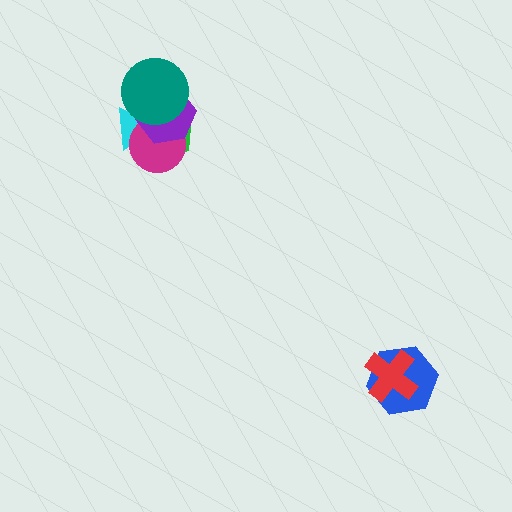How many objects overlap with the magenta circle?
4 objects overlap with the magenta circle.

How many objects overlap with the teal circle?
4 objects overlap with the teal circle.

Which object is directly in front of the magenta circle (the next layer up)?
The purple hexagon is directly in front of the magenta circle.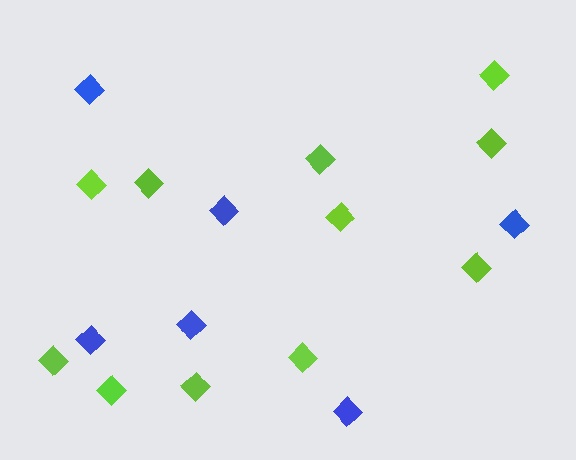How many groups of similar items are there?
There are 2 groups: one group of blue diamonds (6) and one group of lime diamonds (11).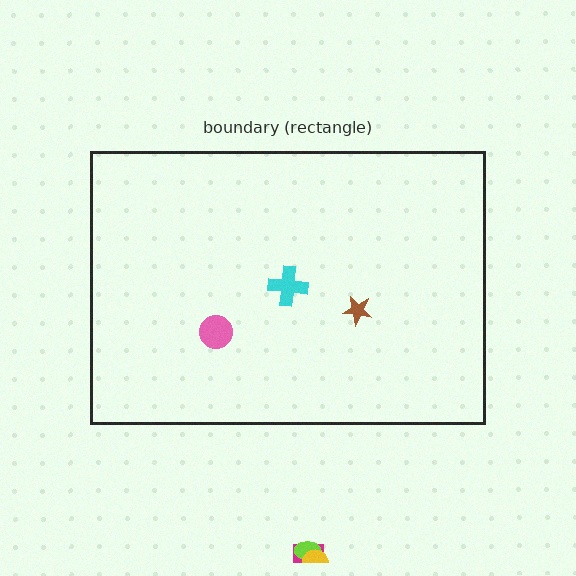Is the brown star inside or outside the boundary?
Inside.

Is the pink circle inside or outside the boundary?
Inside.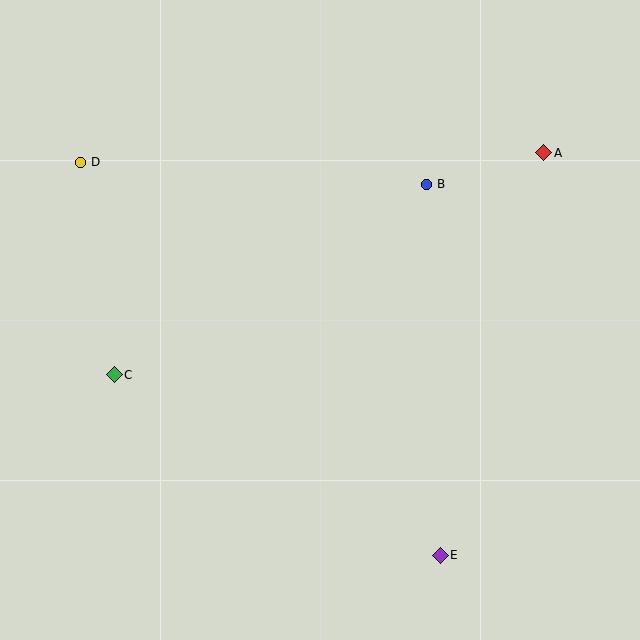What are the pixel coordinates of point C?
Point C is at (114, 375).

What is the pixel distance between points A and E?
The distance between A and E is 415 pixels.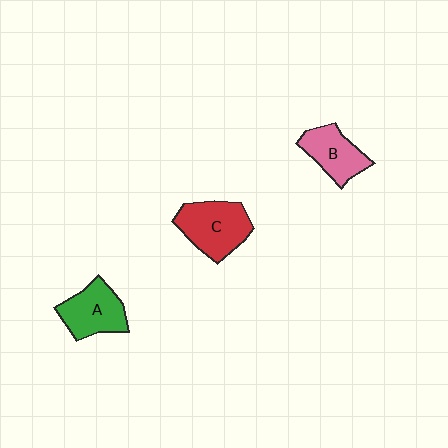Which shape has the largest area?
Shape C (red).